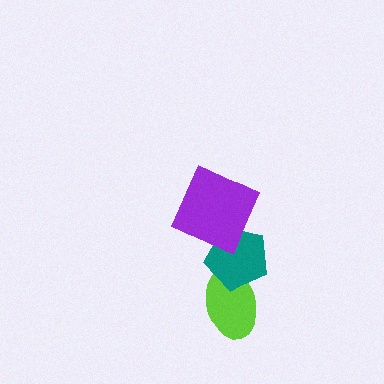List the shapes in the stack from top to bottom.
From top to bottom: the purple square, the teal pentagon, the lime ellipse.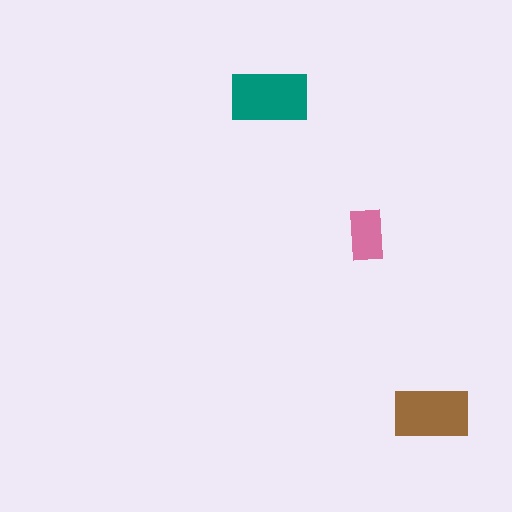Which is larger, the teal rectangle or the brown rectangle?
The teal one.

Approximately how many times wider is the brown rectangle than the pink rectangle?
About 1.5 times wider.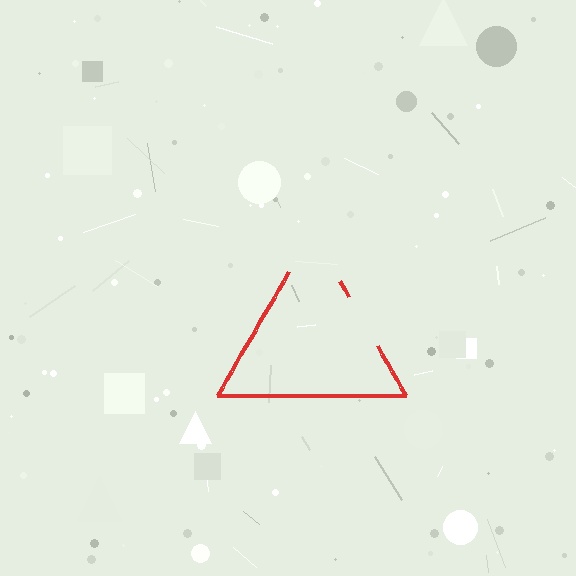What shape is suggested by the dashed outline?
The dashed outline suggests a triangle.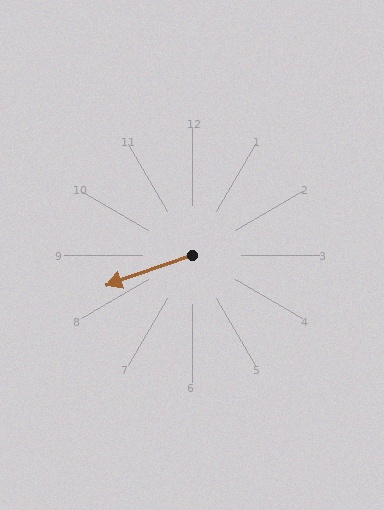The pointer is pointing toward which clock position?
Roughly 8 o'clock.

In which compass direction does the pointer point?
West.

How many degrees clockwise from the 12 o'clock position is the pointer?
Approximately 250 degrees.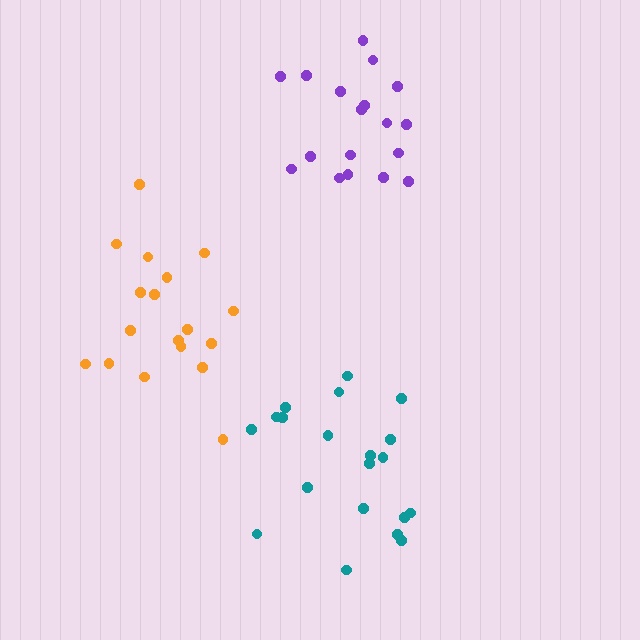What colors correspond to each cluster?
The clusters are colored: teal, purple, orange.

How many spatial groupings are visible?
There are 3 spatial groupings.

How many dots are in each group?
Group 1: 20 dots, Group 2: 18 dots, Group 3: 18 dots (56 total).